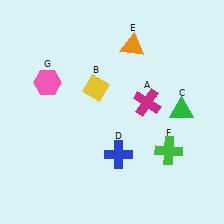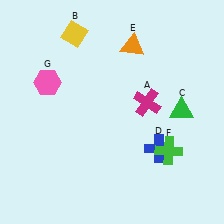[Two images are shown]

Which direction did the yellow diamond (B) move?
The yellow diamond (B) moved up.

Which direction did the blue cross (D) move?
The blue cross (D) moved right.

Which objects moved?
The objects that moved are: the yellow diamond (B), the blue cross (D).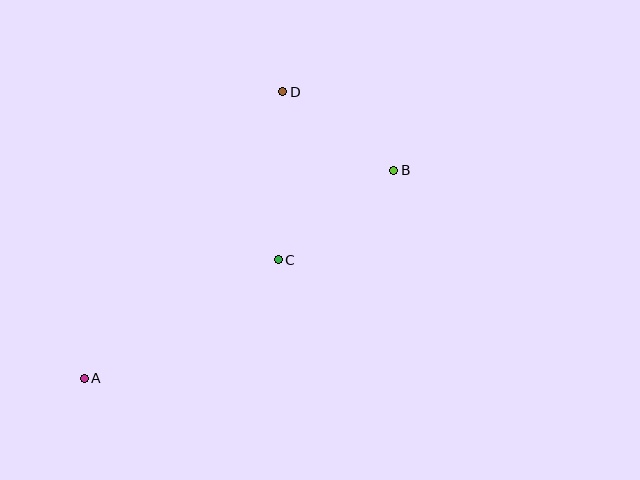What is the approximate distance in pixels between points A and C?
The distance between A and C is approximately 227 pixels.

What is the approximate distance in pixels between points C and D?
The distance between C and D is approximately 168 pixels.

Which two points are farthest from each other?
Points A and B are farthest from each other.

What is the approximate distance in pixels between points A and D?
The distance between A and D is approximately 348 pixels.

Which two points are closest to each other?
Points B and D are closest to each other.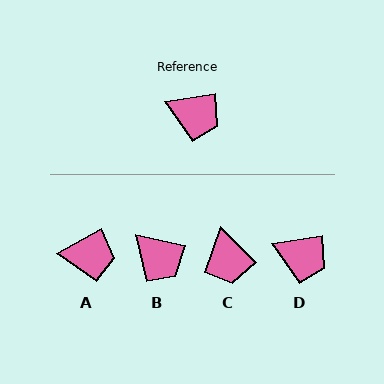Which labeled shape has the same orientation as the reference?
D.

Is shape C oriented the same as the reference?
No, it is off by about 53 degrees.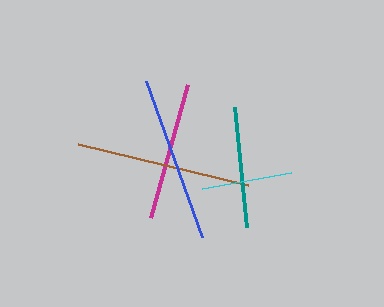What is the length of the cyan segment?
The cyan segment is approximately 91 pixels long.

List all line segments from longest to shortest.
From longest to shortest: brown, blue, magenta, teal, cyan.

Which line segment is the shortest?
The cyan line is the shortest at approximately 91 pixels.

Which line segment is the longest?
The brown line is the longest at approximately 175 pixels.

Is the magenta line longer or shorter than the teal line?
The magenta line is longer than the teal line.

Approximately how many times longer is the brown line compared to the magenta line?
The brown line is approximately 1.3 times the length of the magenta line.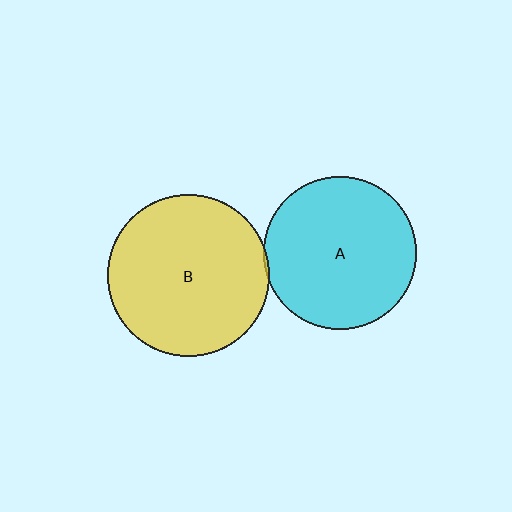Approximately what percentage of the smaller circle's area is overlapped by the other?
Approximately 5%.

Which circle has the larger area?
Circle B (yellow).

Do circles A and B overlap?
Yes.